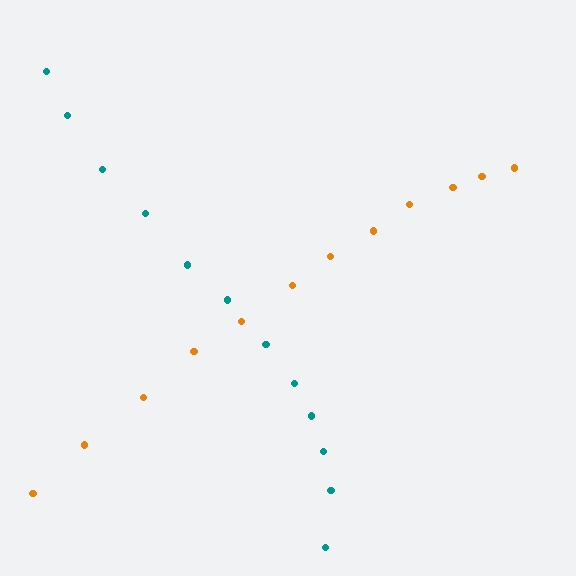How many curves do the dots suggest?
There are 2 distinct paths.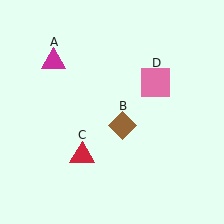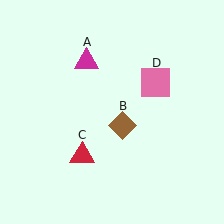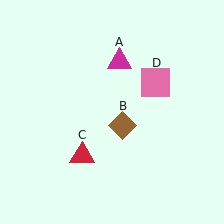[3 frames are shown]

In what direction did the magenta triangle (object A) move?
The magenta triangle (object A) moved right.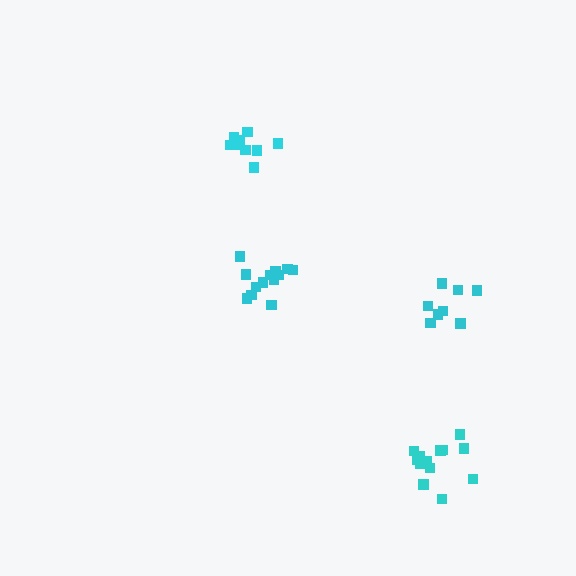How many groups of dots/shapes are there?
There are 4 groups.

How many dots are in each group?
Group 1: 9 dots, Group 2: 9 dots, Group 3: 13 dots, Group 4: 13 dots (44 total).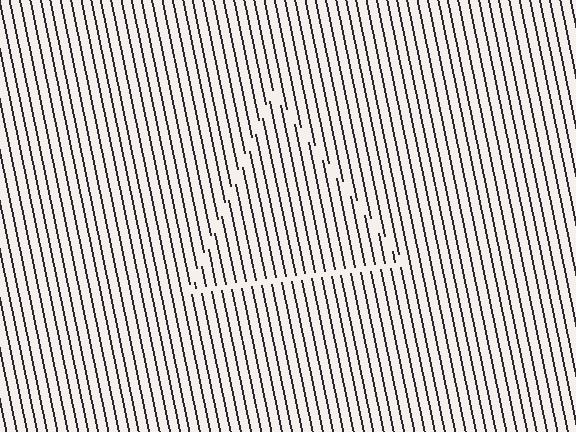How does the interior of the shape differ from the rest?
The interior of the shape contains the same grating, shifted by half a period — the contour is defined by the phase discontinuity where line-ends from the inner and outer gratings abut.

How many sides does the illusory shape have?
3 sides — the line-ends trace a triangle.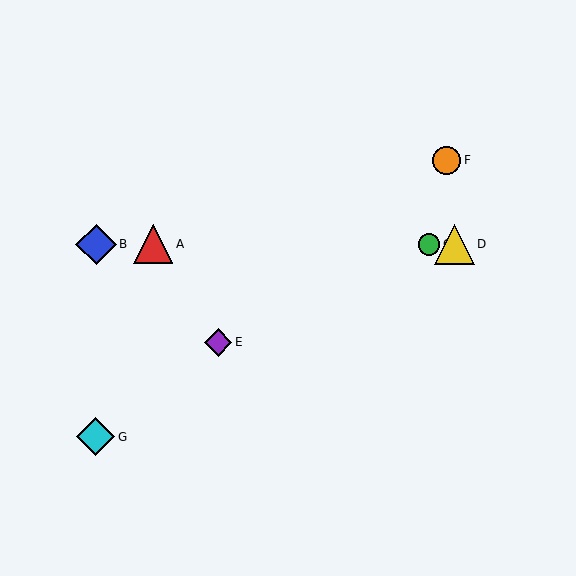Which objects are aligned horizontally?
Objects A, B, C, D are aligned horizontally.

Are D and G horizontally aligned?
No, D is at y≈244 and G is at y≈437.